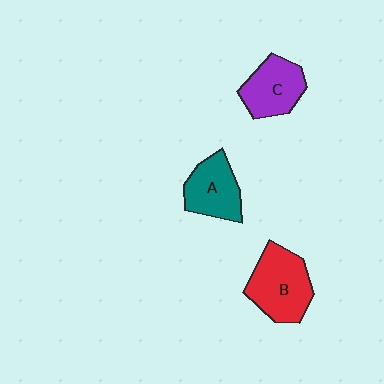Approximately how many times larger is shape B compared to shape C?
Approximately 1.3 times.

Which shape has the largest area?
Shape B (red).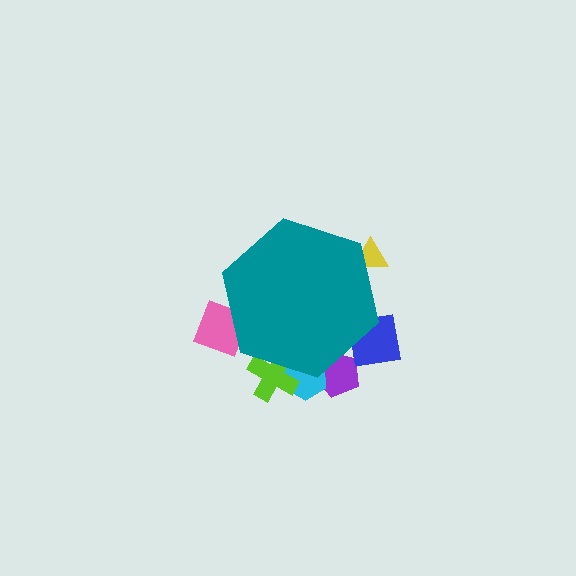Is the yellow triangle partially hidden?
Yes, the yellow triangle is partially hidden behind the teal hexagon.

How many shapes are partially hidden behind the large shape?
6 shapes are partially hidden.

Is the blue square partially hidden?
Yes, the blue square is partially hidden behind the teal hexagon.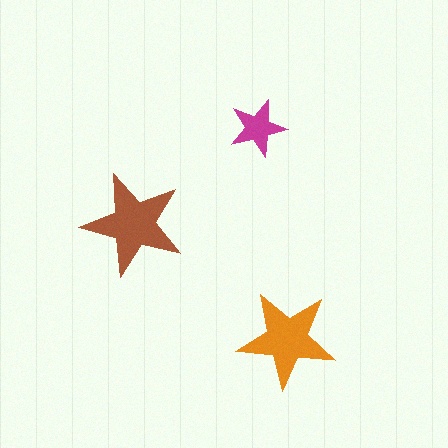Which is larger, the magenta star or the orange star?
The orange one.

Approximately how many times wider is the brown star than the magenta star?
About 2 times wider.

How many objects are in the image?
There are 3 objects in the image.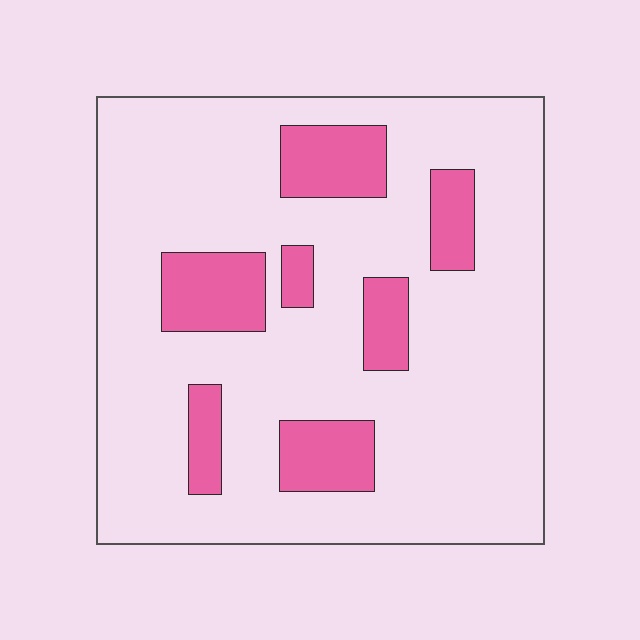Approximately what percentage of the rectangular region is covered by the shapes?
Approximately 20%.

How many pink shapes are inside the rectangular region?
7.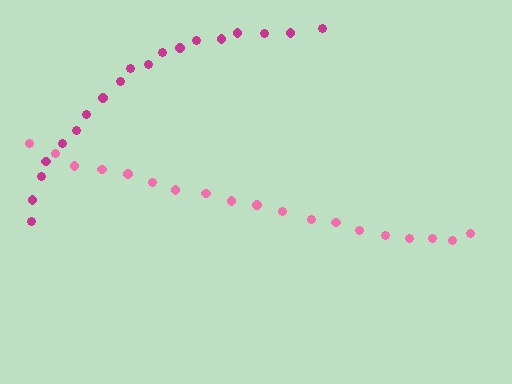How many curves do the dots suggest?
There are 2 distinct paths.